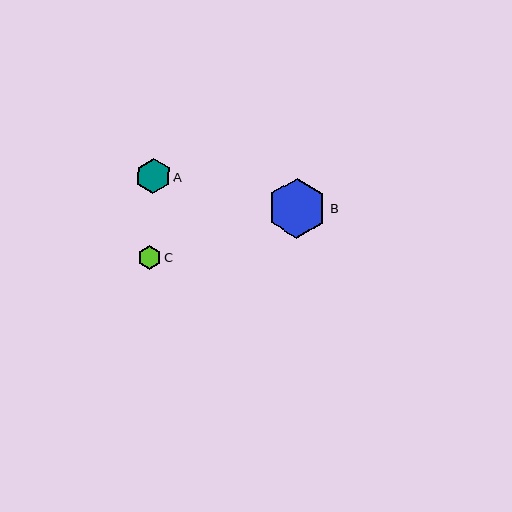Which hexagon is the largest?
Hexagon B is the largest with a size of approximately 60 pixels.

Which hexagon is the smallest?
Hexagon C is the smallest with a size of approximately 24 pixels.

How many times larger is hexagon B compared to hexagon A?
Hexagon B is approximately 1.7 times the size of hexagon A.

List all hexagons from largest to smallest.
From largest to smallest: B, A, C.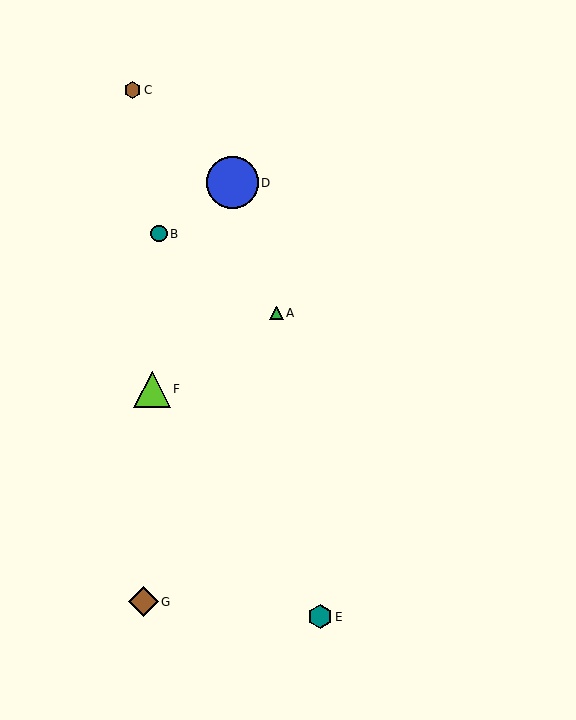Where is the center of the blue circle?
The center of the blue circle is at (232, 183).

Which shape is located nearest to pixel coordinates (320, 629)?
The teal hexagon (labeled E) at (320, 617) is nearest to that location.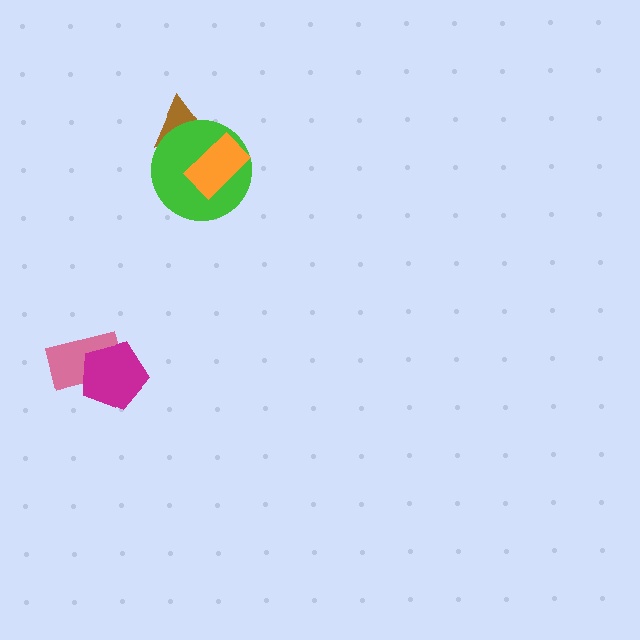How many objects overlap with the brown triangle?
2 objects overlap with the brown triangle.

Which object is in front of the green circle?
The orange rectangle is in front of the green circle.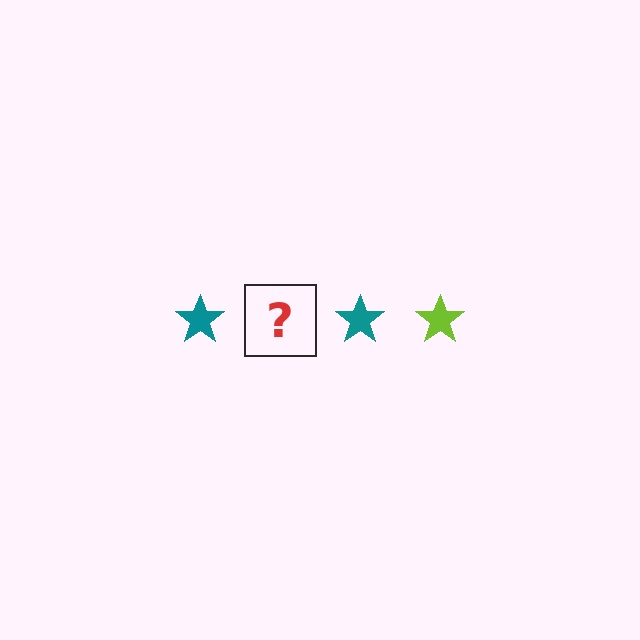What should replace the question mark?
The question mark should be replaced with a lime star.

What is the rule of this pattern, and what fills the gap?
The rule is that the pattern cycles through teal, lime stars. The gap should be filled with a lime star.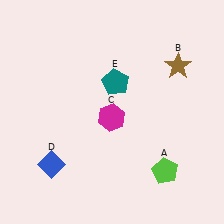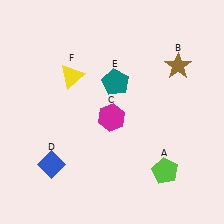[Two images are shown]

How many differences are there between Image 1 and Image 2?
There is 1 difference between the two images.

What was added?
A yellow triangle (F) was added in Image 2.